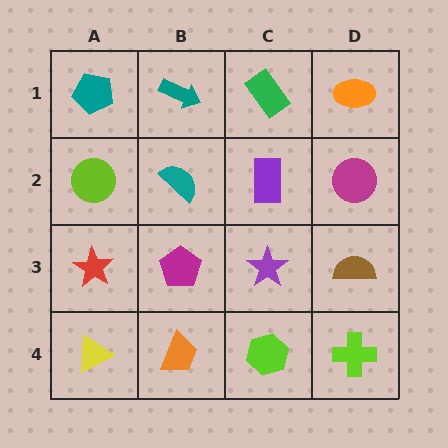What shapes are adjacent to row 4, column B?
A magenta pentagon (row 3, column B), a yellow triangle (row 4, column A), a lime hexagon (row 4, column C).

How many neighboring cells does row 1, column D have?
2.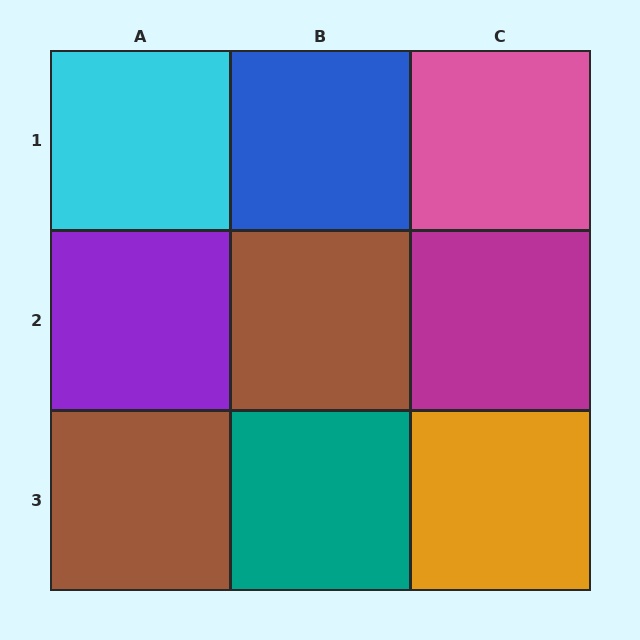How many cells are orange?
1 cell is orange.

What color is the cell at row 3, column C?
Orange.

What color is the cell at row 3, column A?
Brown.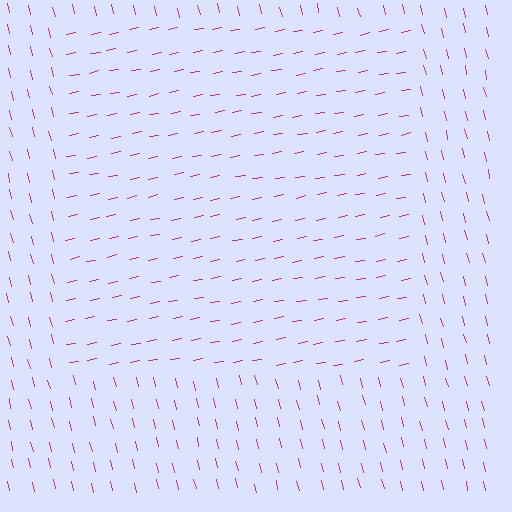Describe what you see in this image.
The image is filled with small magenta line segments. A rectangle region in the image has lines oriented differently from the surrounding lines, creating a visible texture boundary.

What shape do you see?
I see a rectangle.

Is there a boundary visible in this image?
Yes, there is a texture boundary formed by a change in line orientation.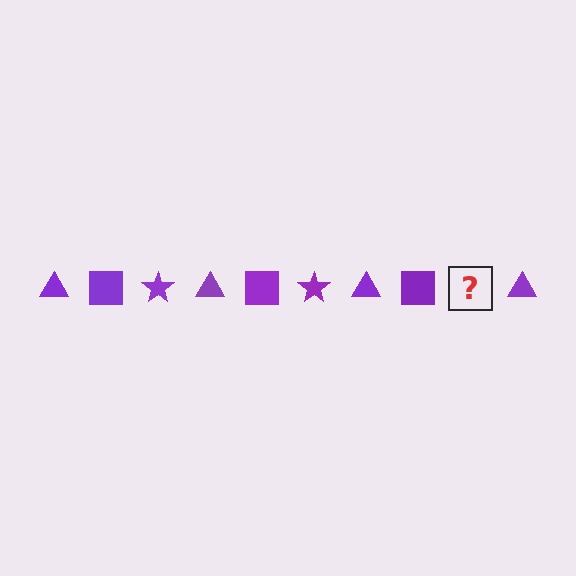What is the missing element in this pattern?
The missing element is a purple star.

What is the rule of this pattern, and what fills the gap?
The rule is that the pattern cycles through triangle, square, star shapes in purple. The gap should be filled with a purple star.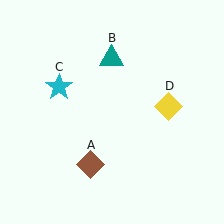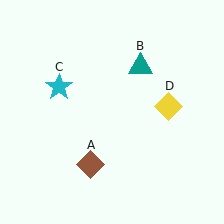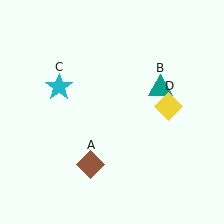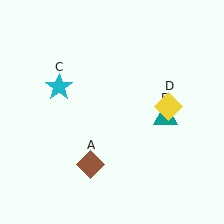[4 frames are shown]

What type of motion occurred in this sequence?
The teal triangle (object B) rotated clockwise around the center of the scene.